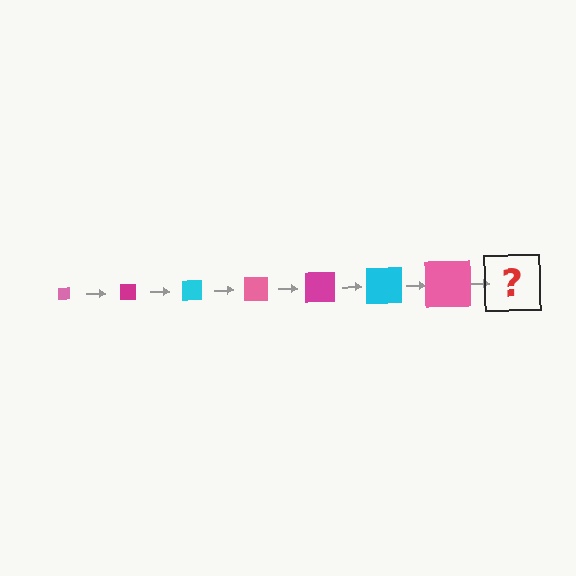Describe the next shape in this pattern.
It should be a magenta square, larger than the previous one.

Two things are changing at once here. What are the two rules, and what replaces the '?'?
The two rules are that the square grows larger each step and the color cycles through pink, magenta, and cyan. The '?' should be a magenta square, larger than the previous one.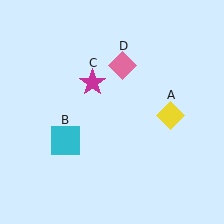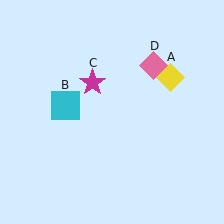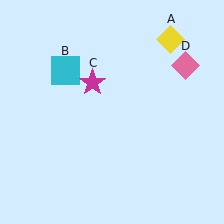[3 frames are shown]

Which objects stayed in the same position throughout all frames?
Magenta star (object C) remained stationary.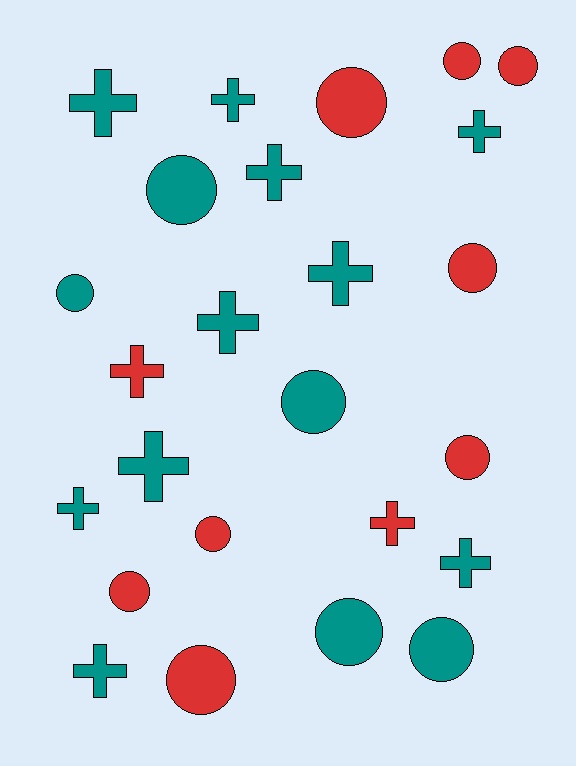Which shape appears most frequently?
Circle, with 13 objects.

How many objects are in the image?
There are 25 objects.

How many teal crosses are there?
There are 10 teal crosses.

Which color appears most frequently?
Teal, with 15 objects.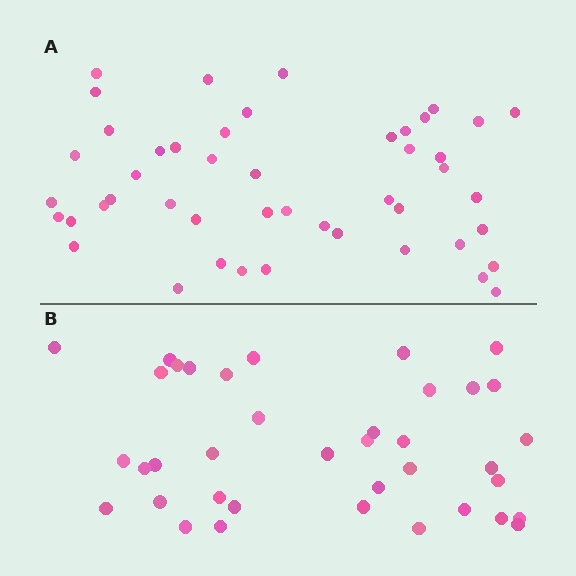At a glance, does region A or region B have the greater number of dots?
Region A (the top region) has more dots.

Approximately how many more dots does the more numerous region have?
Region A has roughly 8 or so more dots than region B.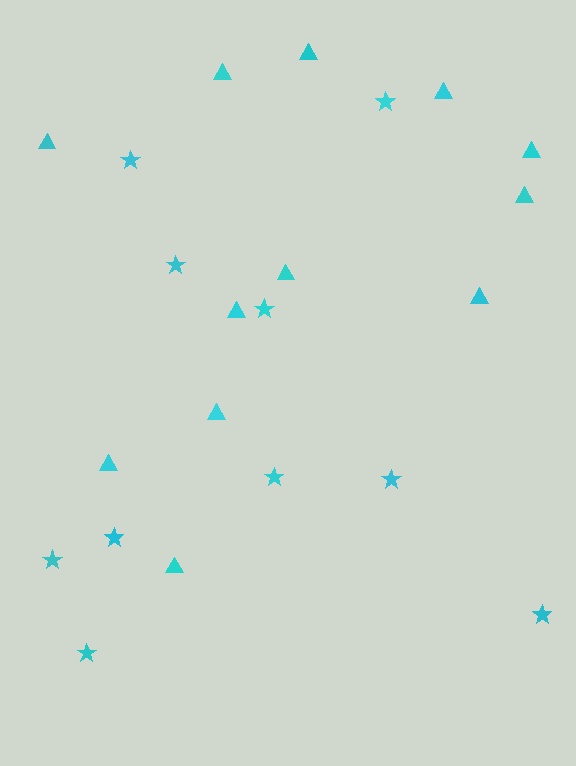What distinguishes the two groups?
There are 2 groups: one group of stars (10) and one group of triangles (12).